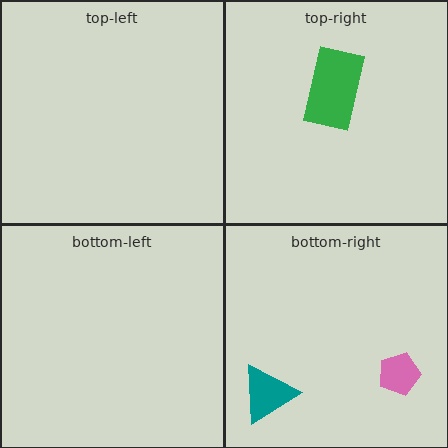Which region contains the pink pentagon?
The bottom-right region.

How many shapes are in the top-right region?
1.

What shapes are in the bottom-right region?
The pink pentagon, the teal triangle.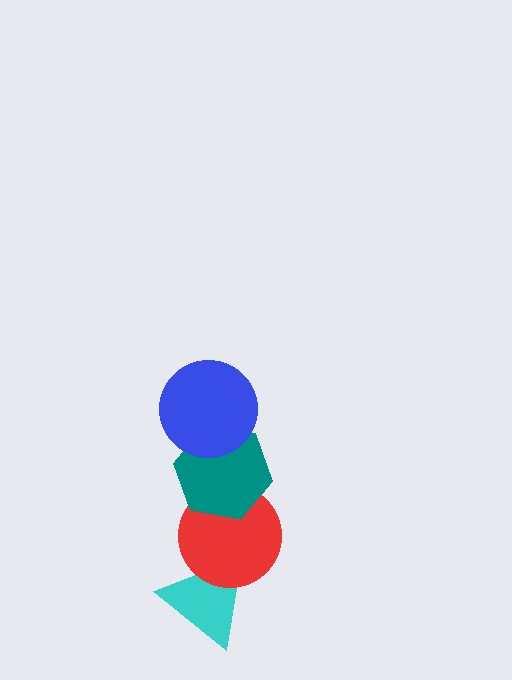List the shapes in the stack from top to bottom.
From top to bottom: the blue circle, the teal hexagon, the red circle, the cyan triangle.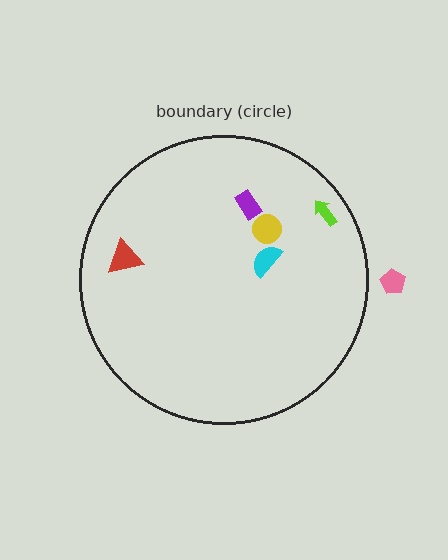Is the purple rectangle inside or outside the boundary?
Inside.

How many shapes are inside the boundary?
5 inside, 1 outside.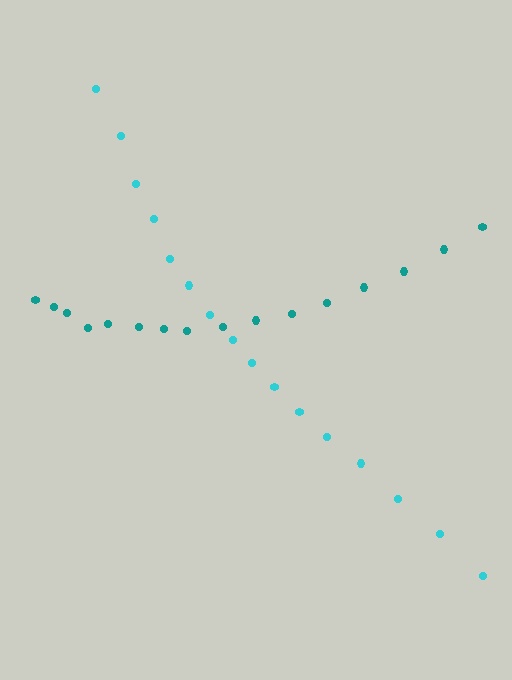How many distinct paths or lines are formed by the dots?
There are 2 distinct paths.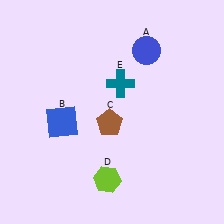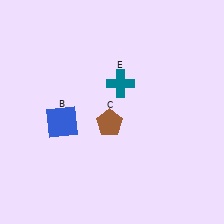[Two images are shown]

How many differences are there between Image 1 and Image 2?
There are 2 differences between the two images.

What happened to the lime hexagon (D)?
The lime hexagon (D) was removed in Image 2. It was in the bottom-left area of Image 1.